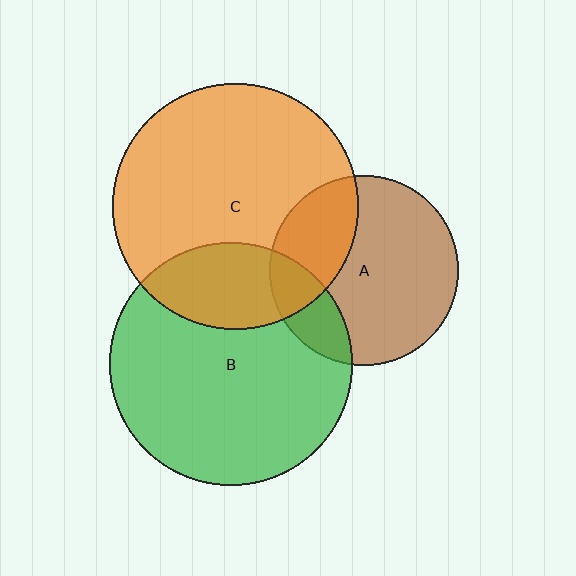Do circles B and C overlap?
Yes.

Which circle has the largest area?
Circle C (orange).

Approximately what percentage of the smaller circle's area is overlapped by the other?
Approximately 25%.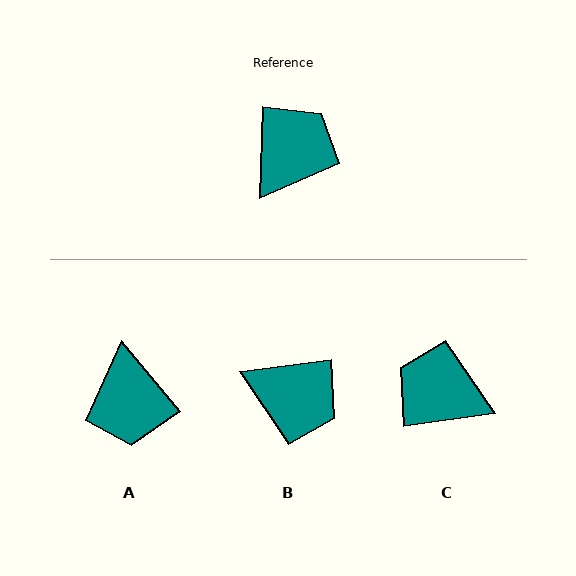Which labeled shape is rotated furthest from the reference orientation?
A, about 138 degrees away.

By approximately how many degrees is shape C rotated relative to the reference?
Approximately 100 degrees counter-clockwise.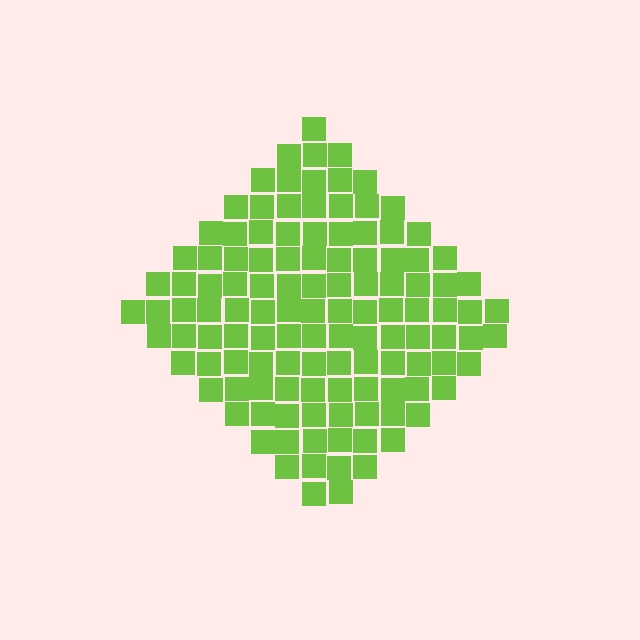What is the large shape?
The large shape is a diamond.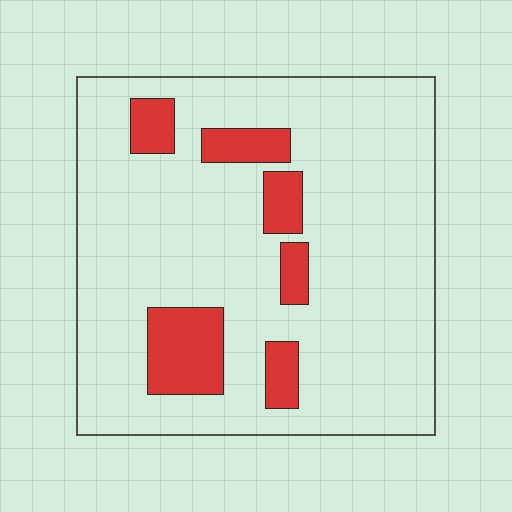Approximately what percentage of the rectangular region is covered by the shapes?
Approximately 15%.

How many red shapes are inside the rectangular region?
6.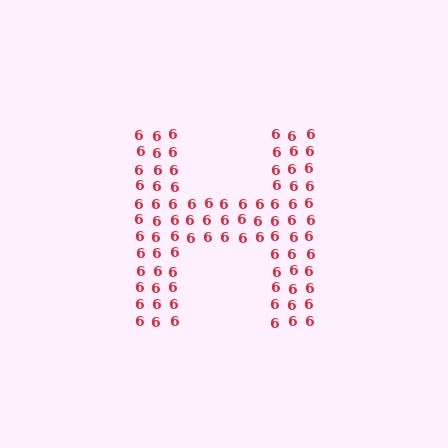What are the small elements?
The small elements are digit 6's.